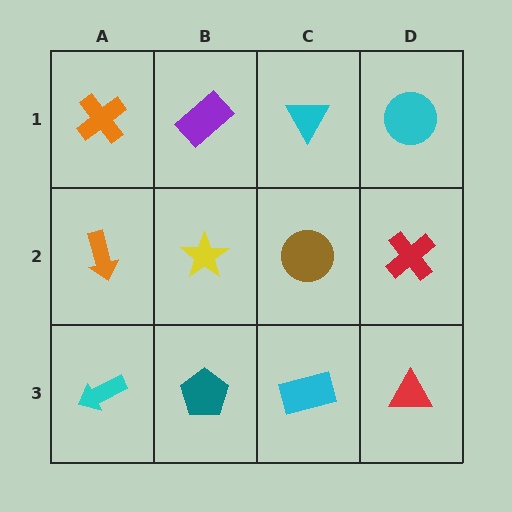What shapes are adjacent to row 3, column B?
A yellow star (row 2, column B), a cyan arrow (row 3, column A), a cyan rectangle (row 3, column C).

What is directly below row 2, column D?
A red triangle.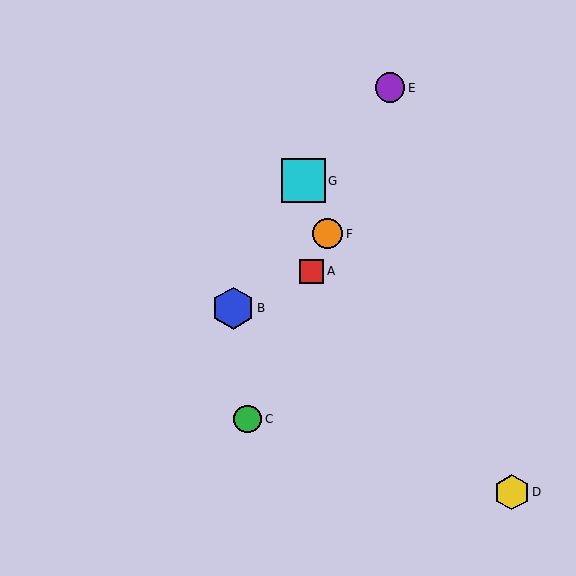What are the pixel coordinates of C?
Object C is at (248, 419).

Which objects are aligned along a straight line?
Objects A, C, E, F are aligned along a straight line.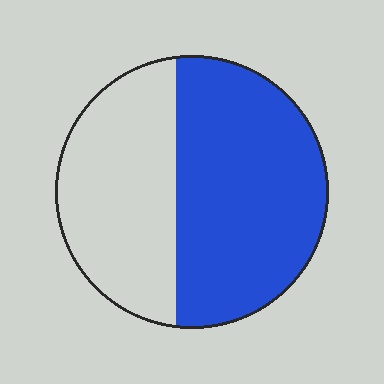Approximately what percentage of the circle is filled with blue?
Approximately 55%.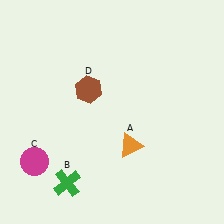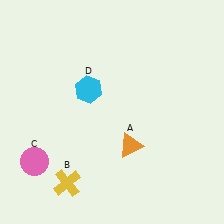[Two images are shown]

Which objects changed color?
B changed from green to yellow. C changed from magenta to pink. D changed from brown to cyan.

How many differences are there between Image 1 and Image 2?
There are 3 differences between the two images.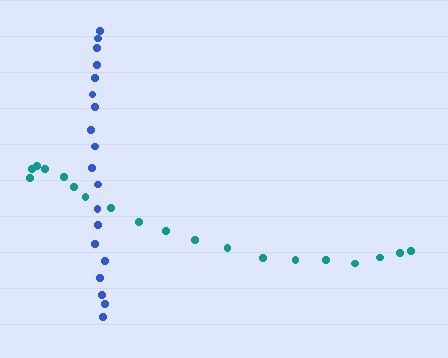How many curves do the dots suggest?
There are 2 distinct paths.